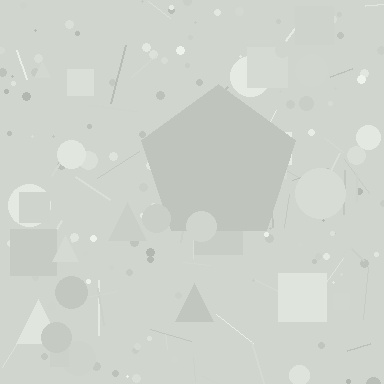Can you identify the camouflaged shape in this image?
The camouflaged shape is a pentagon.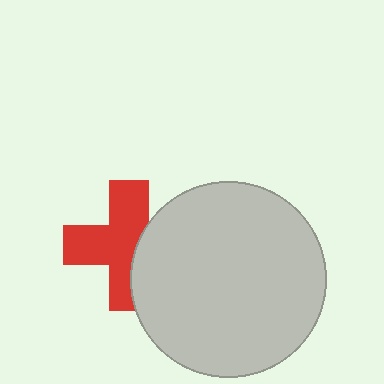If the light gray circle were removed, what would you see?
You would see the complete red cross.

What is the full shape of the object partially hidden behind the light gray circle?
The partially hidden object is a red cross.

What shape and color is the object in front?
The object in front is a light gray circle.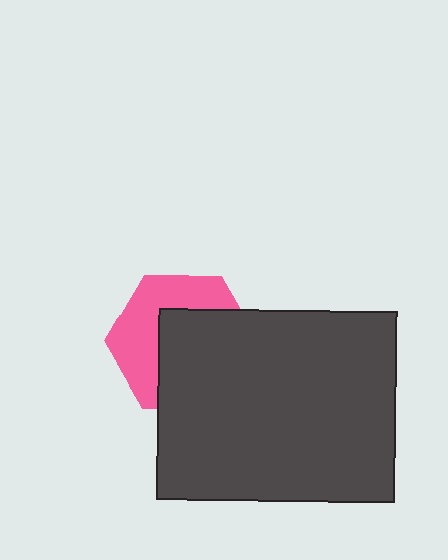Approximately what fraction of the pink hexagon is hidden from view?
Roughly 54% of the pink hexagon is hidden behind the dark gray rectangle.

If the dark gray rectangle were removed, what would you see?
You would see the complete pink hexagon.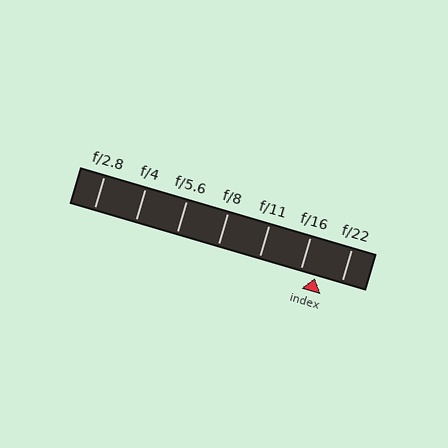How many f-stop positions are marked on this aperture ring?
There are 7 f-stop positions marked.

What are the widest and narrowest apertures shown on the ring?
The widest aperture shown is f/2.8 and the narrowest is f/22.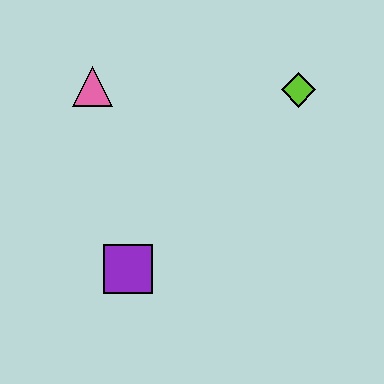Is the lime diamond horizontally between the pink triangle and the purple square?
No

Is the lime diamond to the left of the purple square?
No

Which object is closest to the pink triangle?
The purple square is closest to the pink triangle.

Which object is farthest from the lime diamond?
The purple square is farthest from the lime diamond.